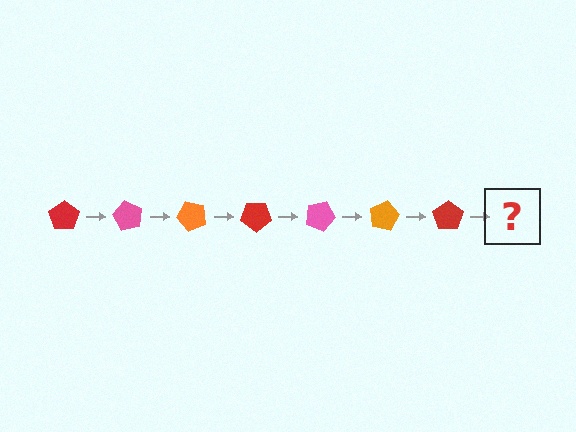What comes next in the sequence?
The next element should be a pink pentagon, rotated 420 degrees from the start.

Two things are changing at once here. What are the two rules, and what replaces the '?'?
The two rules are that it rotates 60 degrees each step and the color cycles through red, pink, and orange. The '?' should be a pink pentagon, rotated 420 degrees from the start.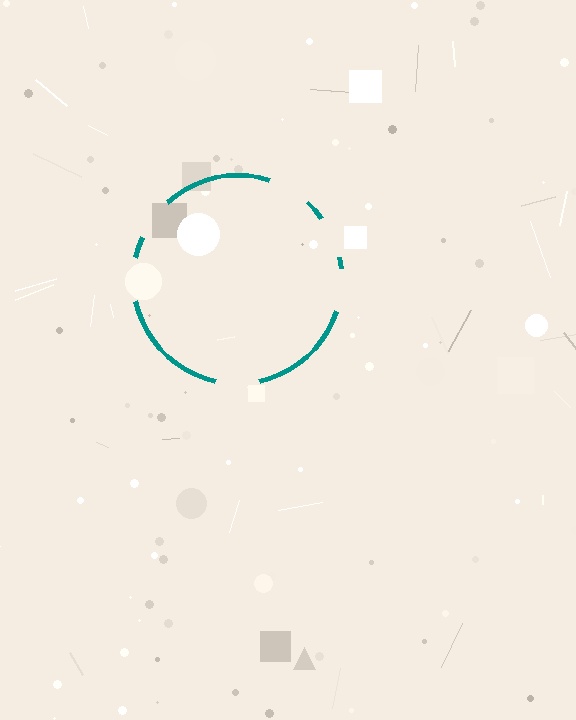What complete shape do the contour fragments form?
The contour fragments form a circle.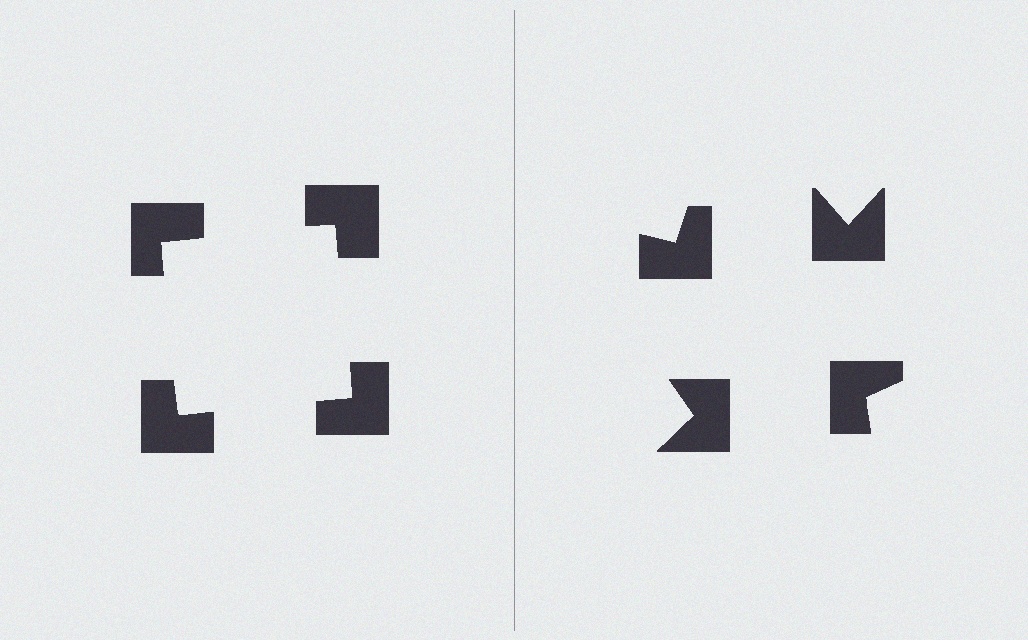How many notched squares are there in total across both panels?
8 — 4 on each side.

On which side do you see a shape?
An illusory square appears on the left side. On the right side the wedge cuts are rotated, so no coherent shape forms.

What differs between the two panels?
The notched squares are positioned identically on both sides; only the wedge orientations differ. On the left they align to a square; on the right they are misaligned.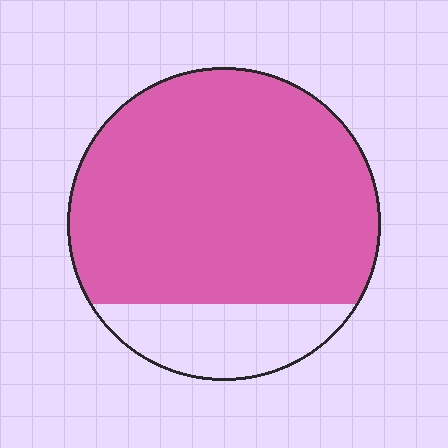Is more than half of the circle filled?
Yes.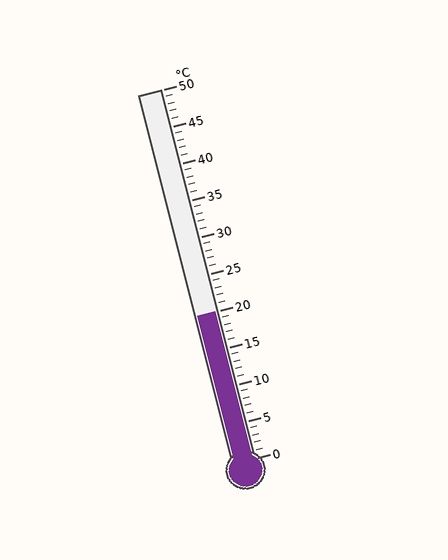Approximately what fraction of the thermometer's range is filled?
The thermometer is filled to approximately 40% of its range.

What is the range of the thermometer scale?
The thermometer scale ranges from 0°C to 50°C.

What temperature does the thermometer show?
The thermometer shows approximately 20°C.